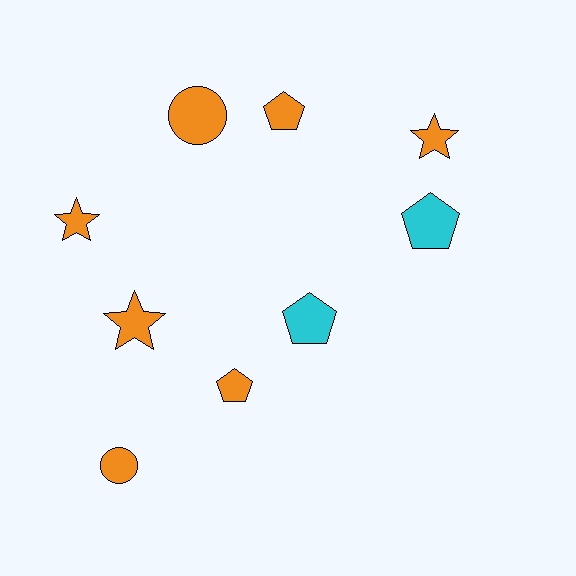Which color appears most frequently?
Orange, with 7 objects.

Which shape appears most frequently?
Pentagon, with 4 objects.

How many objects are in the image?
There are 9 objects.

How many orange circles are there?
There are 2 orange circles.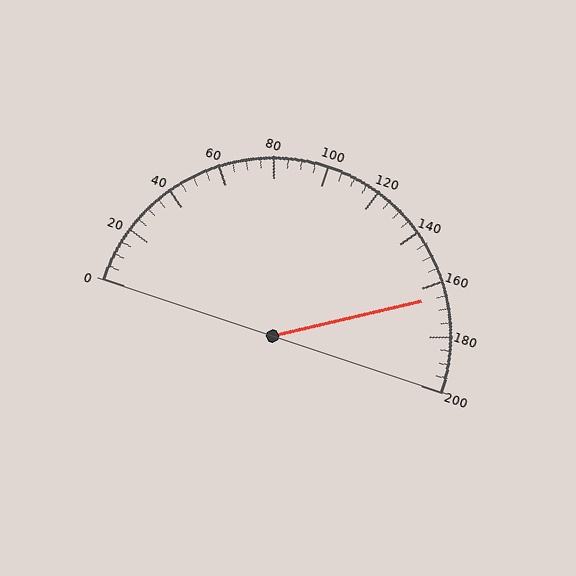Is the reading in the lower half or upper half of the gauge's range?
The reading is in the upper half of the range (0 to 200).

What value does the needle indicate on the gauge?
The needle indicates approximately 165.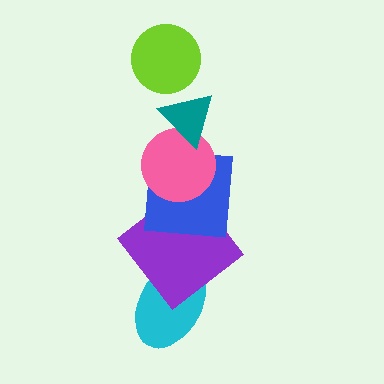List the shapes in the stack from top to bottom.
From top to bottom: the lime circle, the teal triangle, the pink circle, the blue square, the purple diamond, the cyan ellipse.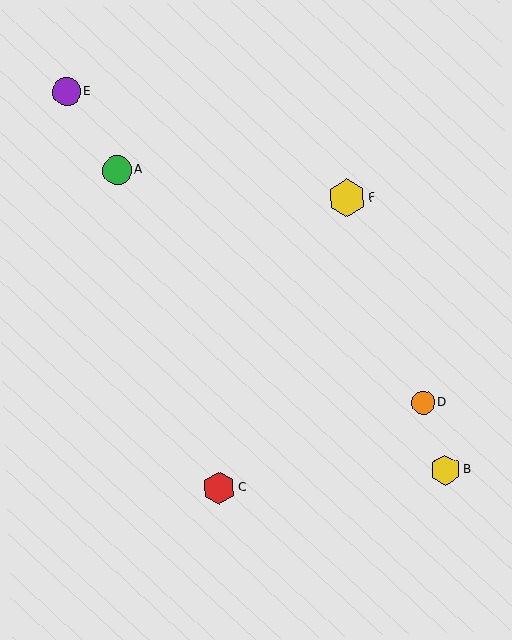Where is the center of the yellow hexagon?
The center of the yellow hexagon is at (445, 470).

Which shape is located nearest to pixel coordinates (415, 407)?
The orange circle (labeled D) at (423, 402) is nearest to that location.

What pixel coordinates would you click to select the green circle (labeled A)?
Click at (117, 170) to select the green circle A.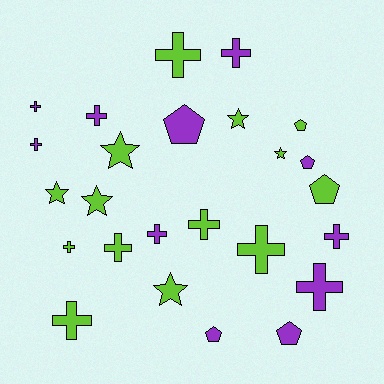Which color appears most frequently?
Lime, with 14 objects.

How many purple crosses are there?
There are 7 purple crosses.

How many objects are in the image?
There are 25 objects.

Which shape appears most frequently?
Cross, with 13 objects.